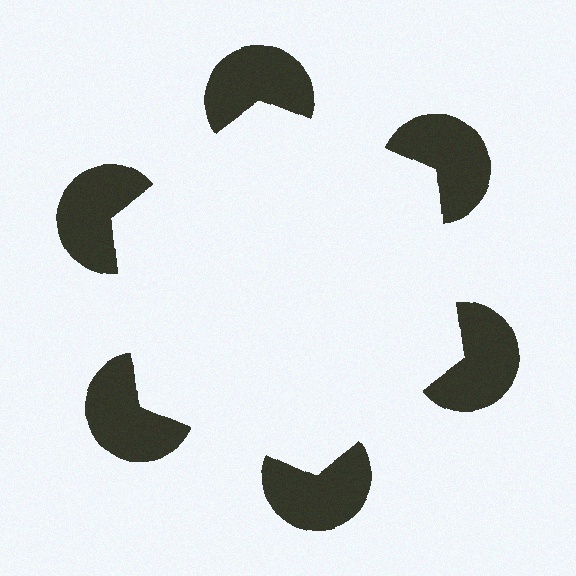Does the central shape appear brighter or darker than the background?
It typically appears slightly brighter than the background, even though no actual brightness change is drawn.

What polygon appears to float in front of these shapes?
An illusory hexagon — its edges are inferred from the aligned wedge cuts in the pac-man discs, not physically drawn.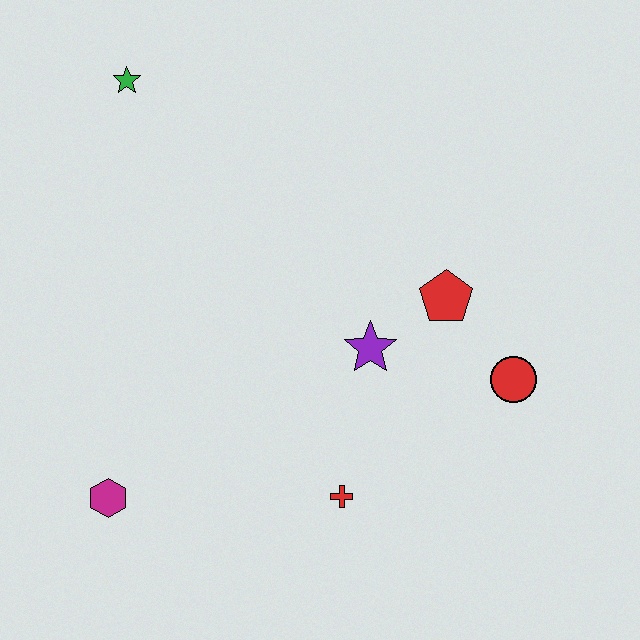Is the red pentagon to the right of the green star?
Yes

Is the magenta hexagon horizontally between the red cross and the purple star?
No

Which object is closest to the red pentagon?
The purple star is closest to the red pentagon.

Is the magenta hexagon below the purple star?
Yes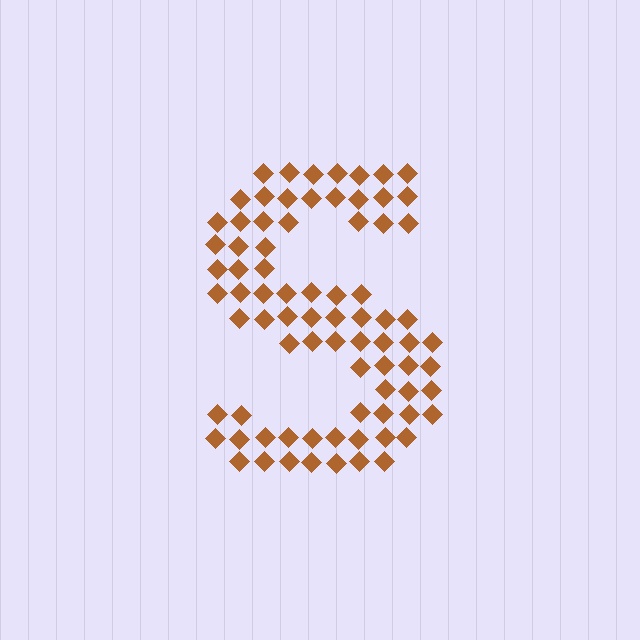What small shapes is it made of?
It is made of small diamonds.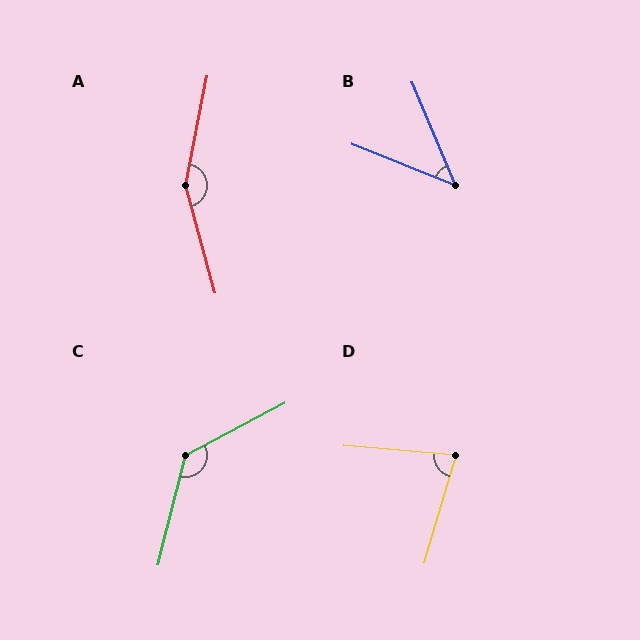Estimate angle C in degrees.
Approximately 132 degrees.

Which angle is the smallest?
B, at approximately 45 degrees.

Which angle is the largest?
A, at approximately 153 degrees.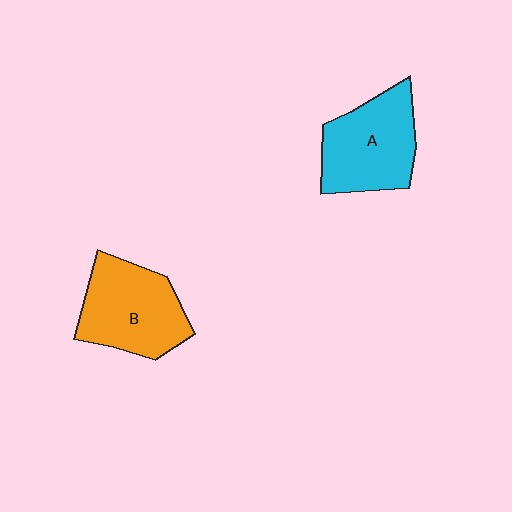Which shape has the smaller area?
Shape A (cyan).